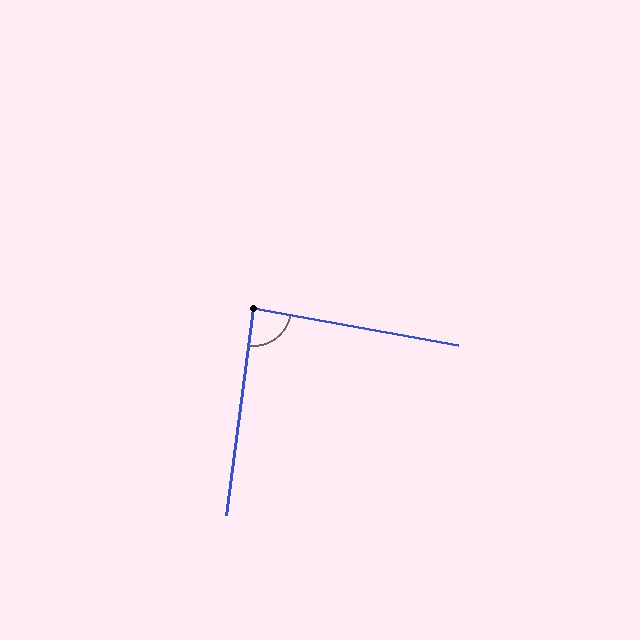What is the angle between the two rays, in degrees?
Approximately 87 degrees.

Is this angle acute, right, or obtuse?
It is approximately a right angle.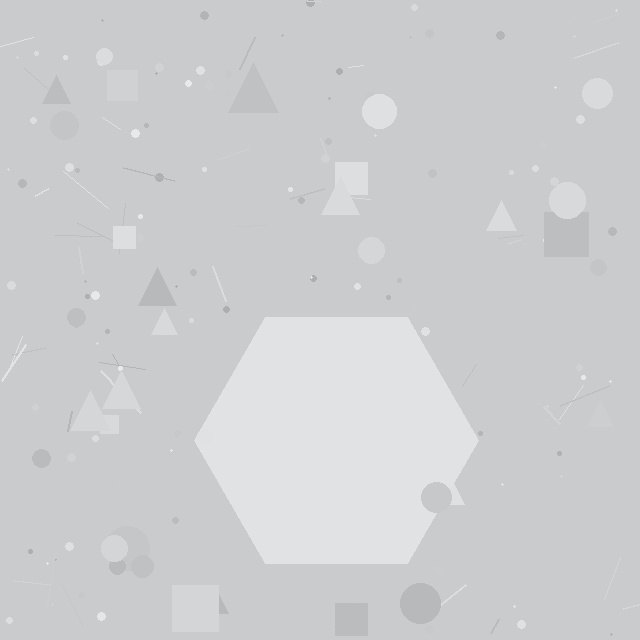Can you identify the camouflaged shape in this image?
The camouflaged shape is a hexagon.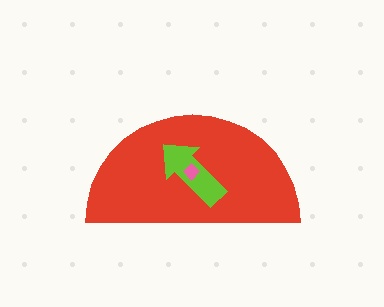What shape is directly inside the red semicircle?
The lime arrow.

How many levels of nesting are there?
3.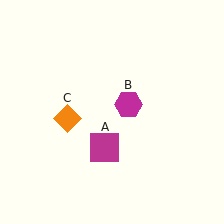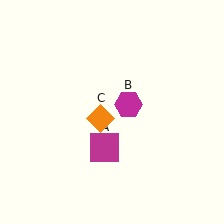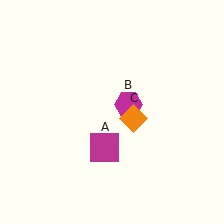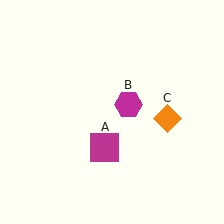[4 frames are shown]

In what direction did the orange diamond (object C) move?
The orange diamond (object C) moved right.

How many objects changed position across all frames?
1 object changed position: orange diamond (object C).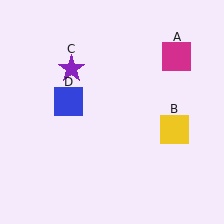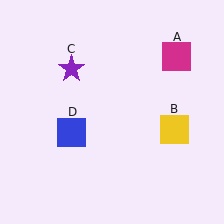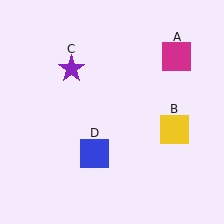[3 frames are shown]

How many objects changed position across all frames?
1 object changed position: blue square (object D).